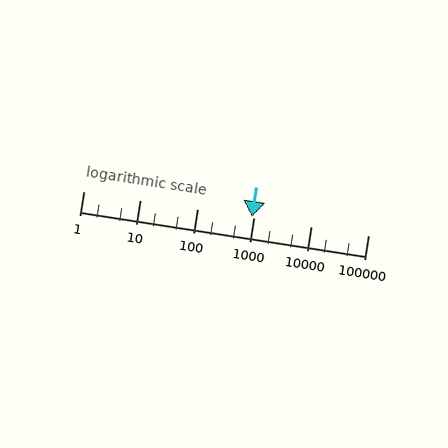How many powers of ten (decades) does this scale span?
The scale spans 5 decades, from 1 to 100000.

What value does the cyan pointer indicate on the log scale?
The pointer indicates approximately 910.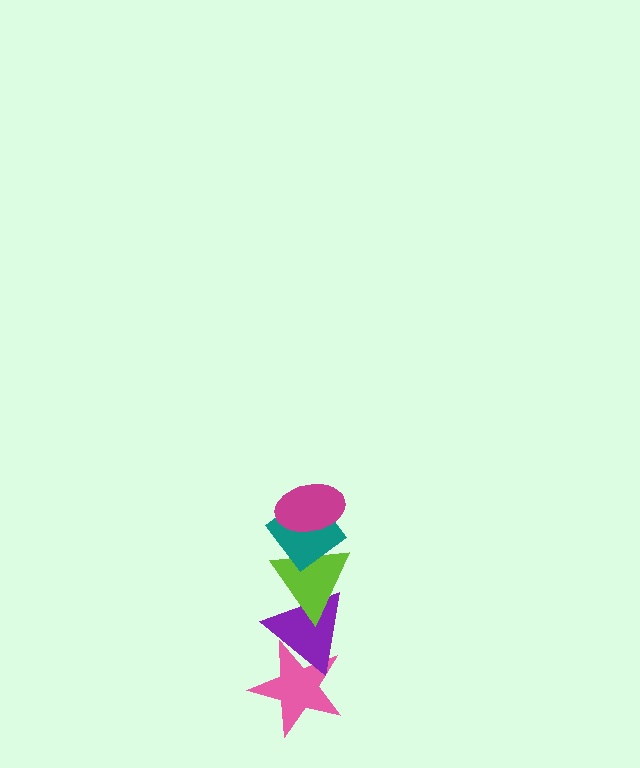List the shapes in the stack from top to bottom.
From top to bottom: the magenta ellipse, the teal diamond, the lime triangle, the purple triangle, the pink star.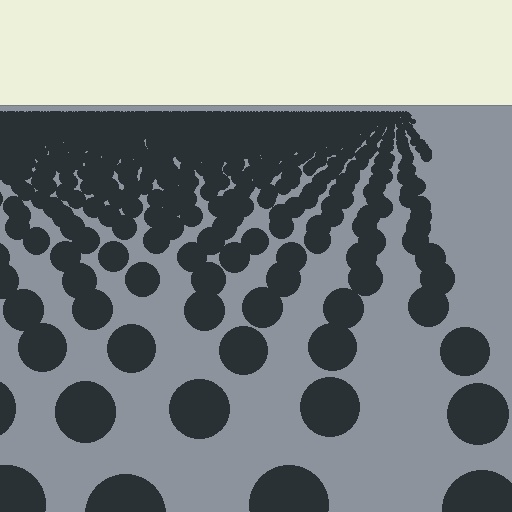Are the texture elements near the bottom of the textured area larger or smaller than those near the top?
Larger. Near the bottom, elements are closer to the viewer and appear at a bigger on-screen size.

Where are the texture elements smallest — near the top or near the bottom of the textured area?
Near the top.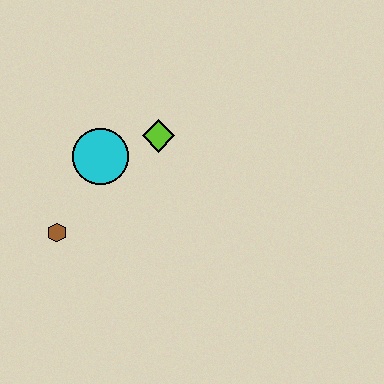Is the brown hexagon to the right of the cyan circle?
No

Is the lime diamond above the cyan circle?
Yes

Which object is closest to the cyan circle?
The lime diamond is closest to the cyan circle.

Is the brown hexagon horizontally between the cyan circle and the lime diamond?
No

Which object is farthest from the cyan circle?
The brown hexagon is farthest from the cyan circle.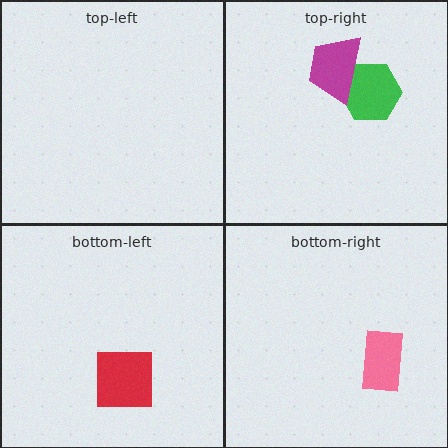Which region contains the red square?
The bottom-left region.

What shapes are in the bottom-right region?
The pink rectangle.